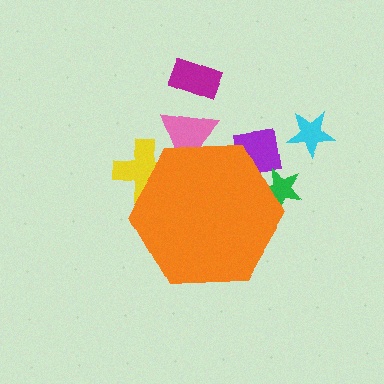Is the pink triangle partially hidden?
Yes, the pink triangle is partially hidden behind the orange hexagon.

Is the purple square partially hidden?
Yes, the purple square is partially hidden behind the orange hexagon.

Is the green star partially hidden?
Yes, the green star is partially hidden behind the orange hexagon.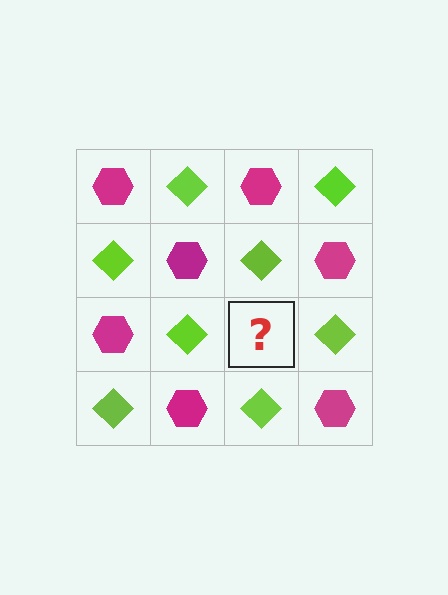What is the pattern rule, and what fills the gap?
The rule is that it alternates magenta hexagon and lime diamond in a checkerboard pattern. The gap should be filled with a magenta hexagon.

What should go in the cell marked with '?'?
The missing cell should contain a magenta hexagon.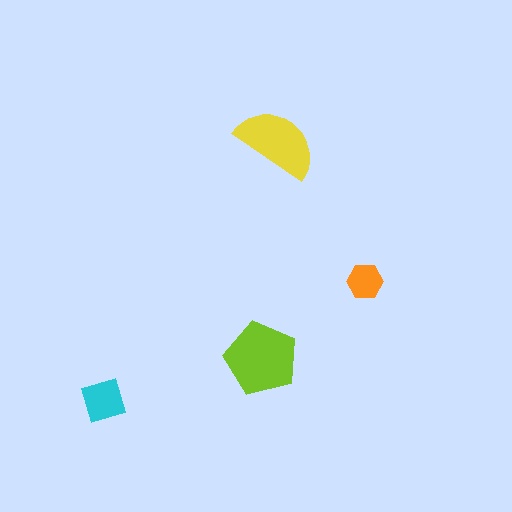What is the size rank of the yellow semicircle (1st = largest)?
2nd.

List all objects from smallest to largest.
The orange hexagon, the cyan square, the yellow semicircle, the lime pentagon.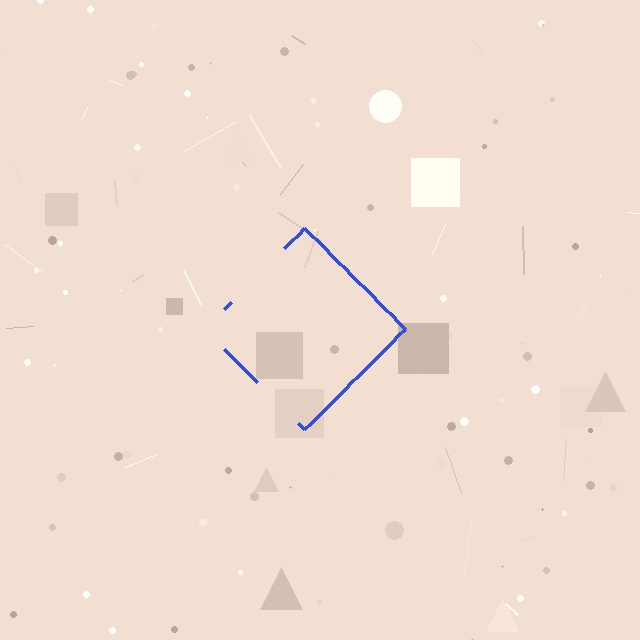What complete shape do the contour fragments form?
The contour fragments form a diamond.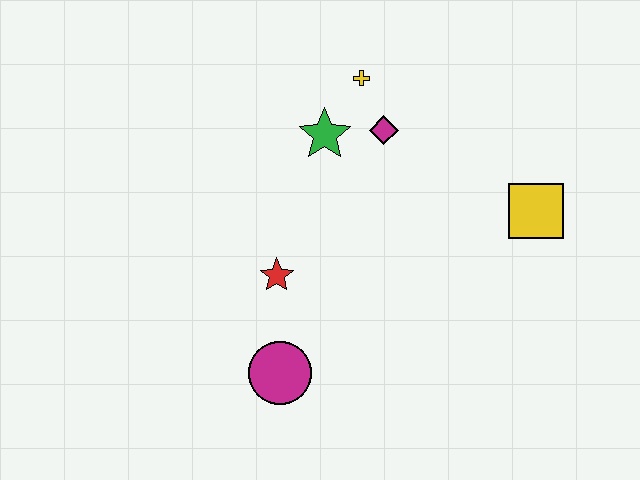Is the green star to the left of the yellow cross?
Yes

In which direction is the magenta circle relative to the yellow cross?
The magenta circle is below the yellow cross.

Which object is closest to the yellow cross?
The magenta diamond is closest to the yellow cross.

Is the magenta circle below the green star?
Yes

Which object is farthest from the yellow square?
The magenta circle is farthest from the yellow square.